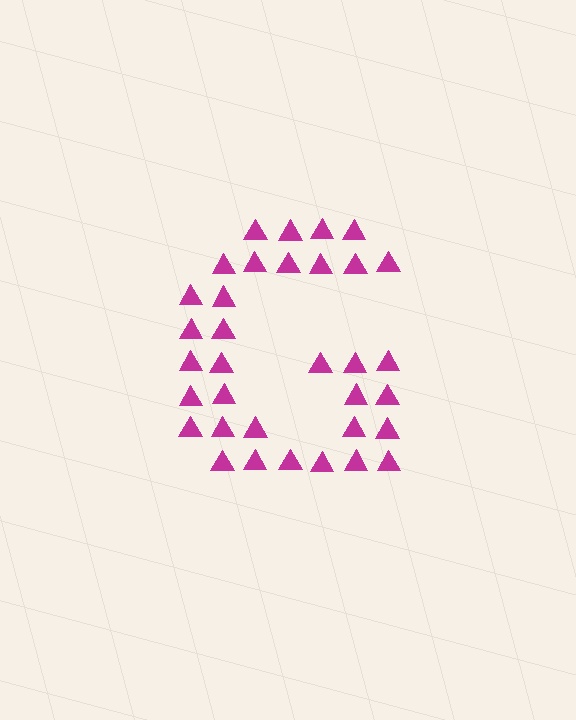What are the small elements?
The small elements are triangles.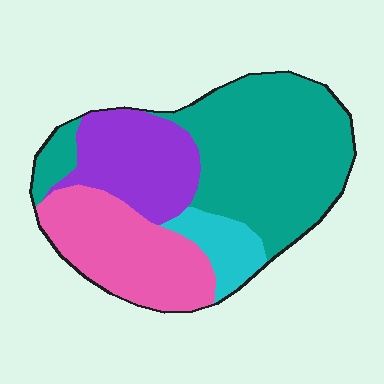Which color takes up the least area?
Cyan, at roughly 10%.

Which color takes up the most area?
Teal, at roughly 45%.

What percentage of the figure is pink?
Pink takes up about one quarter (1/4) of the figure.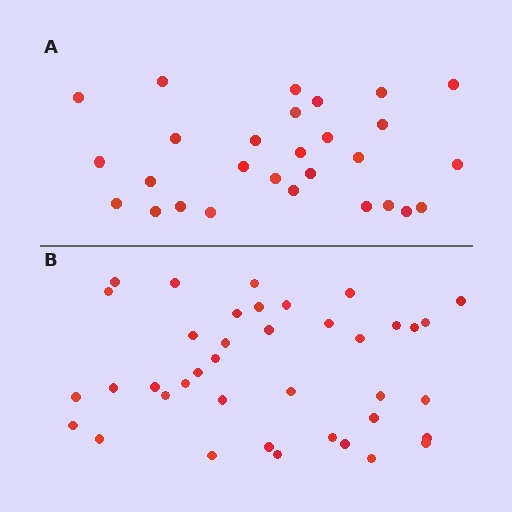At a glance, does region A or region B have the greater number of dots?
Region B (the bottom region) has more dots.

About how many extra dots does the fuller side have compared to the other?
Region B has roughly 12 or so more dots than region A.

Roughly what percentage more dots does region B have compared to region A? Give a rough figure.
About 40% more.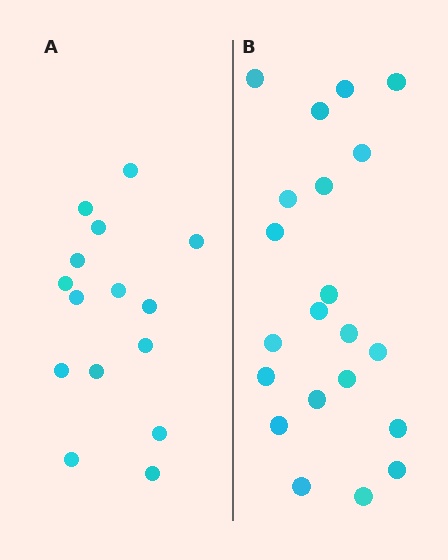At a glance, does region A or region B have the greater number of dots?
Region B (the right region) has more dots.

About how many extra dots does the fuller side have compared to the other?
Region B has about 6 more dots than region A.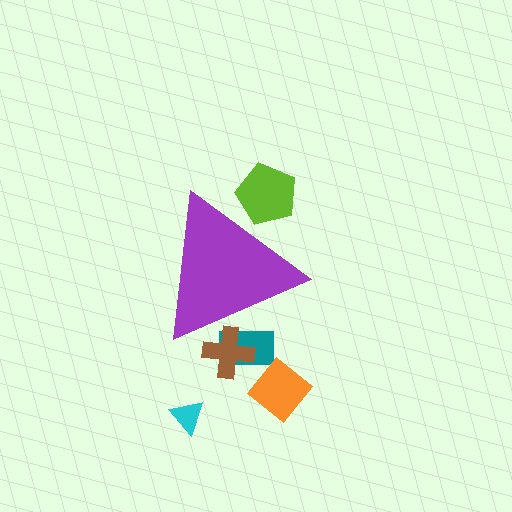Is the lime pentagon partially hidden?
Yes, the lime pentagon is partially hidden behind the purple triangle.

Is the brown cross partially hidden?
Yes, the brown cross is partially hidden behind the purple triangle.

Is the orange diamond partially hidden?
No, the orange diamond is fully visible.